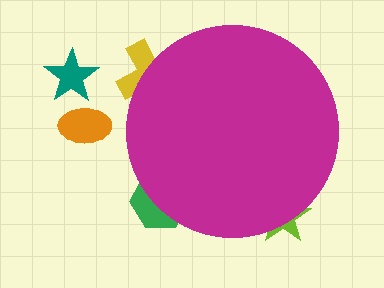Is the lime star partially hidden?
Yes, the lime star is partially hidden behind the magenta circle.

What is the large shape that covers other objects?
A magenta circle.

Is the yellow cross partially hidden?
Yes, the yellow cross is partially hidden behind the magenta circle.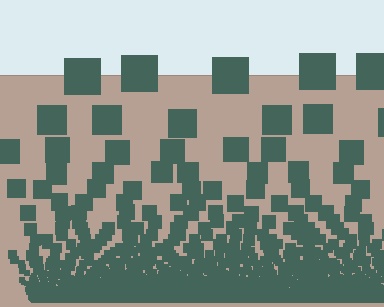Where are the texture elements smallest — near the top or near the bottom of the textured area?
Near the bottom.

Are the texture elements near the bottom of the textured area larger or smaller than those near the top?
Smaller. The gradient is inverted — elements near the bottom are smaller and denser.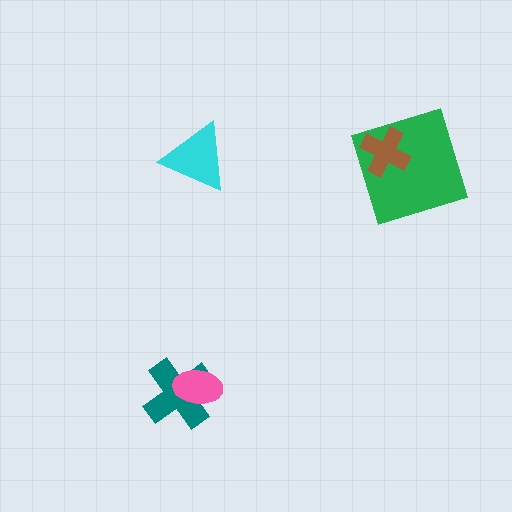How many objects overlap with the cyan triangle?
0 objects overlap with the cyan triangle.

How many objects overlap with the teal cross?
1 object overlaps with the teal cross.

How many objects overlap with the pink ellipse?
1 object overlaps with the pink ellipse.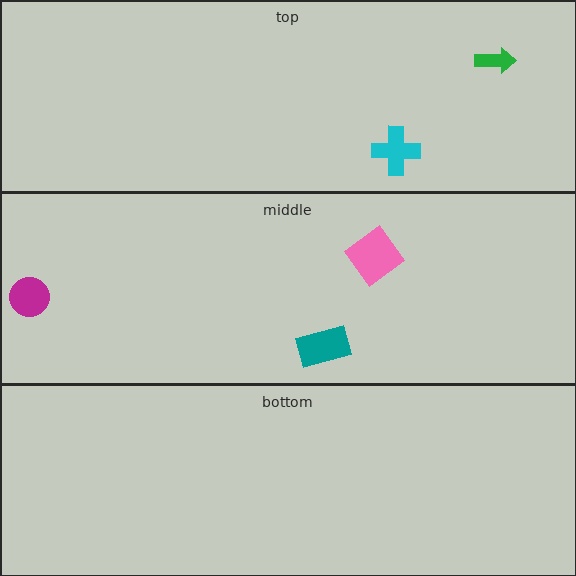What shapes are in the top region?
The green arrow, the cyan cross.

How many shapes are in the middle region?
3.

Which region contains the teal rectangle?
The middle region.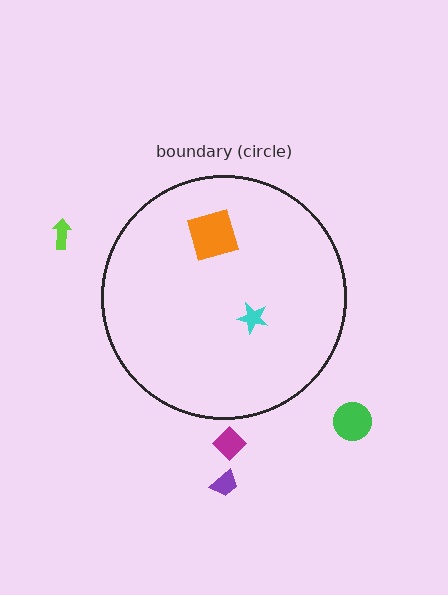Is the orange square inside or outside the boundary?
Inside.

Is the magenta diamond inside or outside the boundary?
Outside.